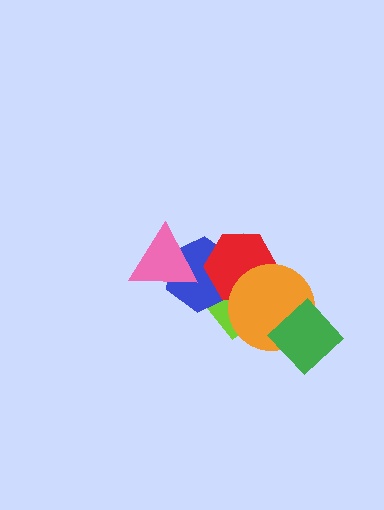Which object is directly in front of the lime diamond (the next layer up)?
The blue hexagon is directly in front of the lime diamond.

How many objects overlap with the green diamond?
1 object overlaps with the green diamond.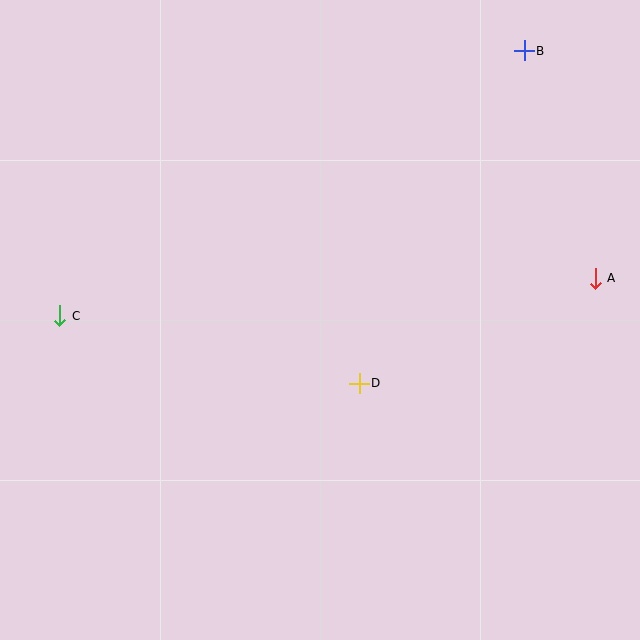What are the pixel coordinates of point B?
Point B is at (524, 51).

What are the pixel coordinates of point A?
Point A is at (595, 278).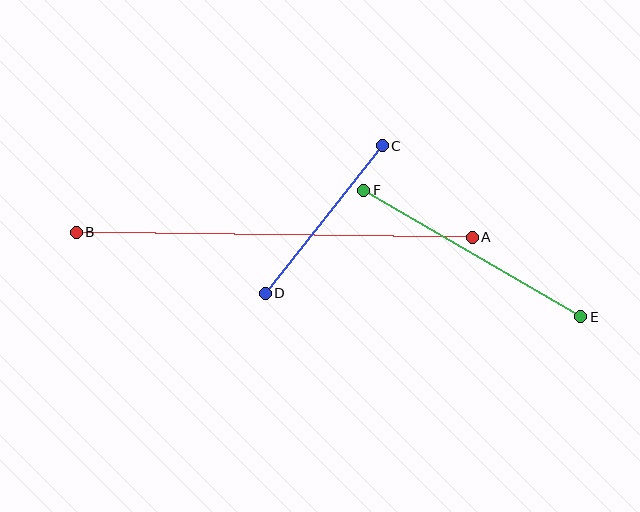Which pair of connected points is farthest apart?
Points A and B are farthest apart.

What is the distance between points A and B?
The distance is approximately 396 pixels.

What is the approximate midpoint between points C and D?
The midpoint is at approximately (324, 219) pixels.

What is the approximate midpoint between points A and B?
The midpoint is at approximately (274, 235) pixels.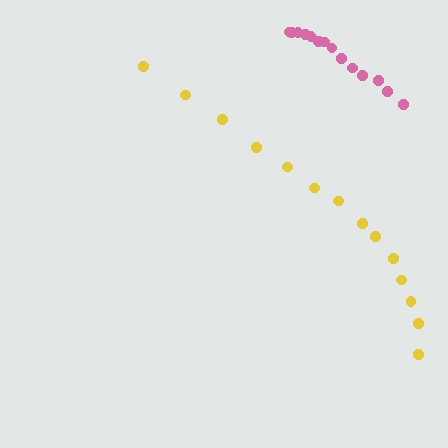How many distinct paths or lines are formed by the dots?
There are 2 distinct paths.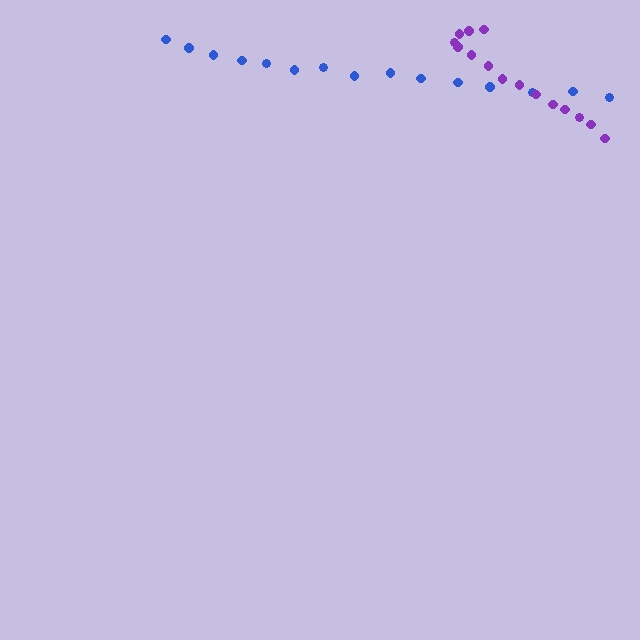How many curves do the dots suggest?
There are 2 distinct paths.